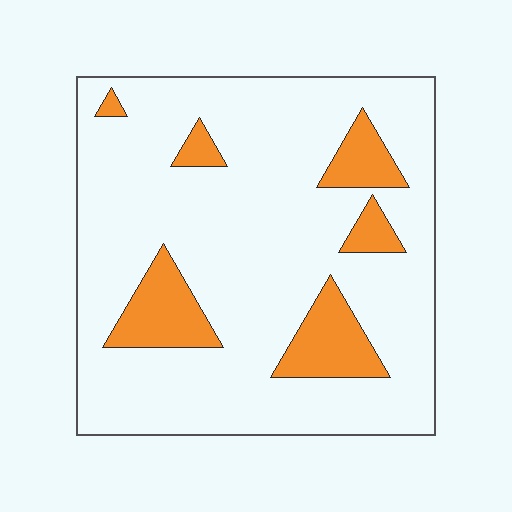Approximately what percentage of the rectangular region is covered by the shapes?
Approximately 15%.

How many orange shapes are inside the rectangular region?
6.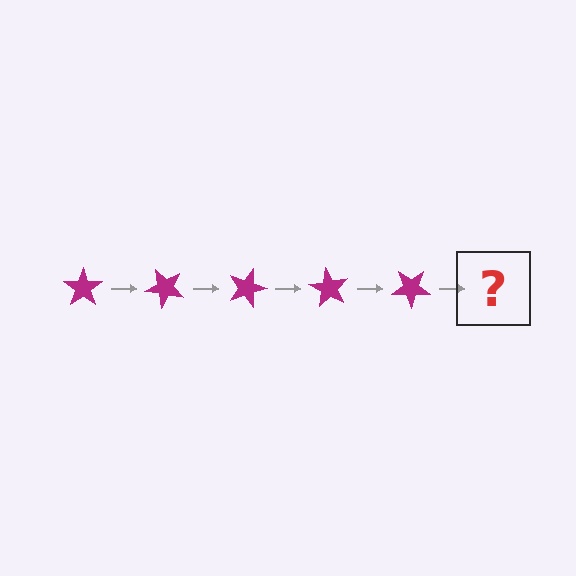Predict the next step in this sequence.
The next step is a magenta star rotated 225 degrees.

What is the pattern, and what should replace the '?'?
The pattern is that the star rotates 45 degrees each step. The '?' should be a magenta star rotated 225 degrees.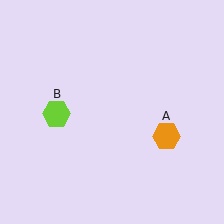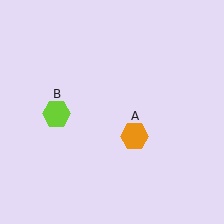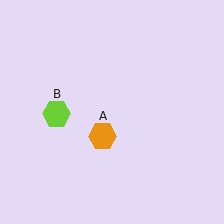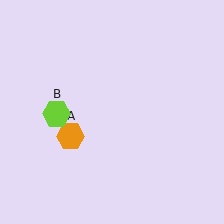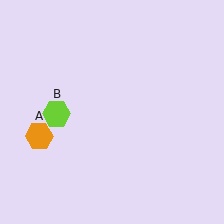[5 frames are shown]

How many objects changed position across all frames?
1 object changed position: orange hexagon (object A).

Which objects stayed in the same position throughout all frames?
Lime hexagon (object B) remained stationary.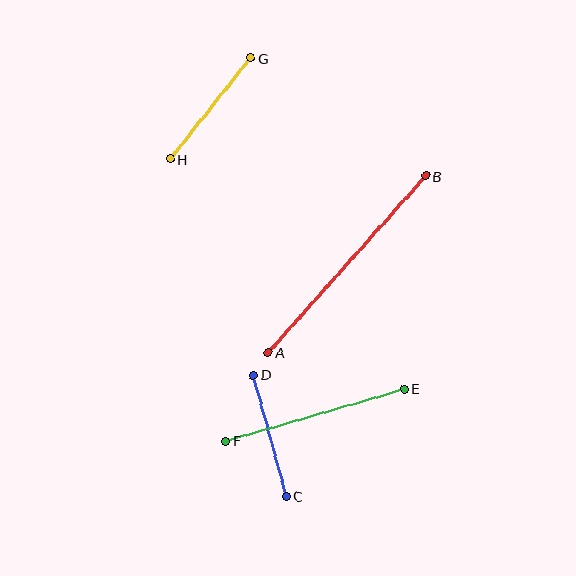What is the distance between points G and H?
The distance is approximately 129 pixels.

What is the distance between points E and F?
The distance is approximately 186 pixels.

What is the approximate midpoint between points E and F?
The midpoint is at approximately (315, 415) pixels.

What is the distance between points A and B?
The distance is approximately 236 pixels.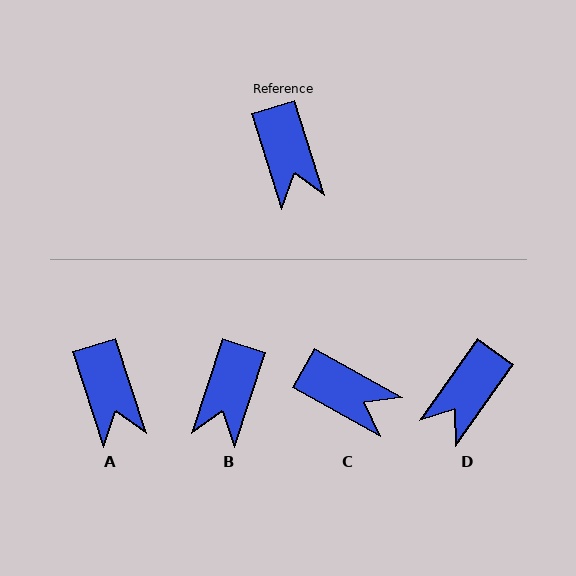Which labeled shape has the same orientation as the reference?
A.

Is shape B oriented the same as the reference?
No, it is off by about 36 degrees.